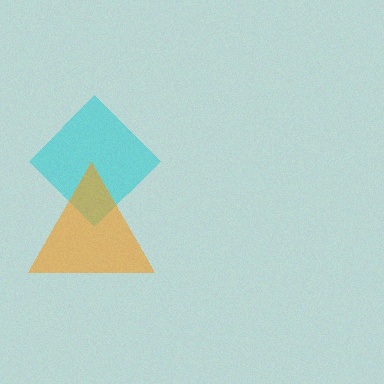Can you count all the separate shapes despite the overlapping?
Yes, there are 2 separate shapes.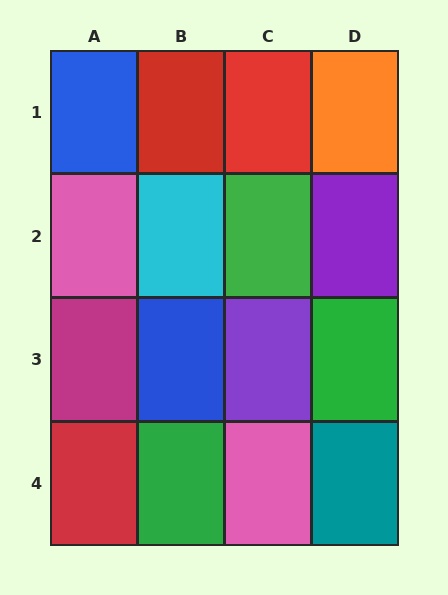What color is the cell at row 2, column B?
Cyan.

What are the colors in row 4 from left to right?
Red, green, pink, teal.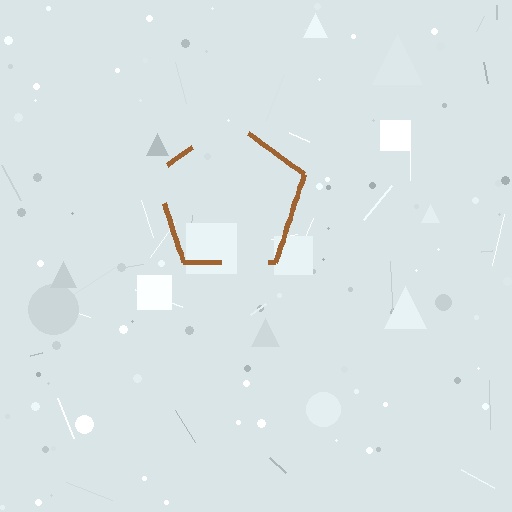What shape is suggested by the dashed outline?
The dashed outline suggests a pentagon.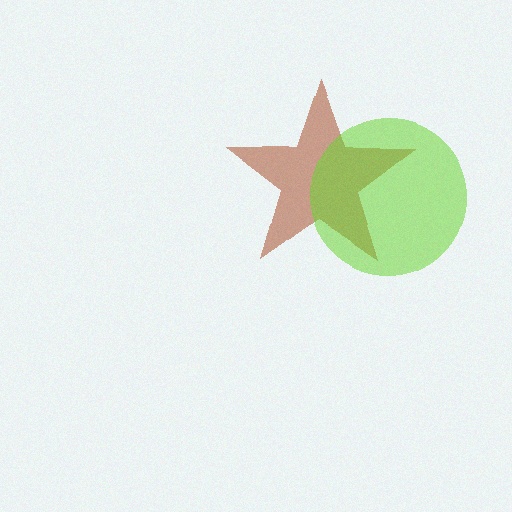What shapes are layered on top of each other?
The layered shapes are: a brown star, a lime circle.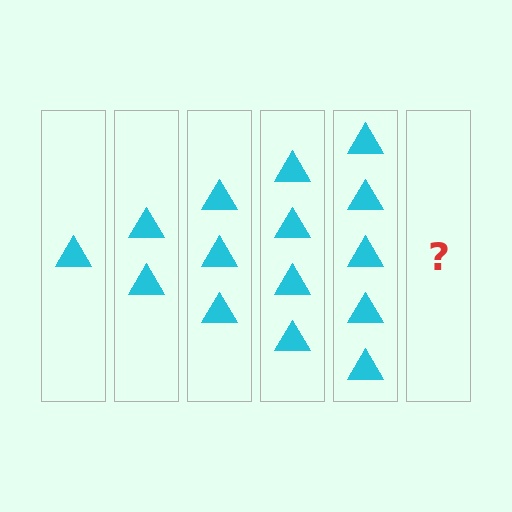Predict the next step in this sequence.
The next step is 6 triangles.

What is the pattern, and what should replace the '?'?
The pattern is that each step adds one more triangle. The '?' should be 6 triangles.